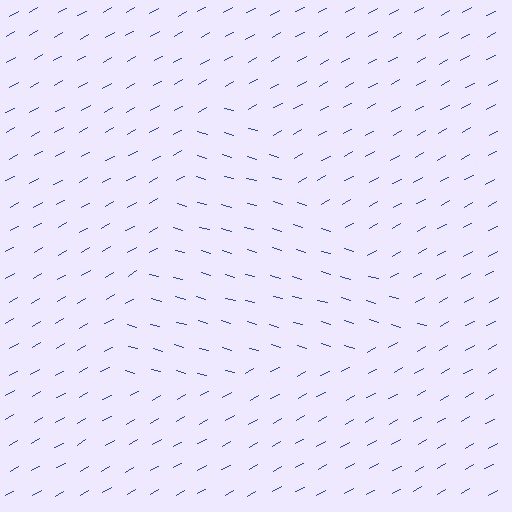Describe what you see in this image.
The image is filled with small blue line segments. A triangle region in the image has lines oriented differently from the surrounding lines, creating a visible texture boundary.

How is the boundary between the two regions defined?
The boundary is defined purely by a change in line orientation (approximately 45 degrees difference). All lines are the same color and thickness.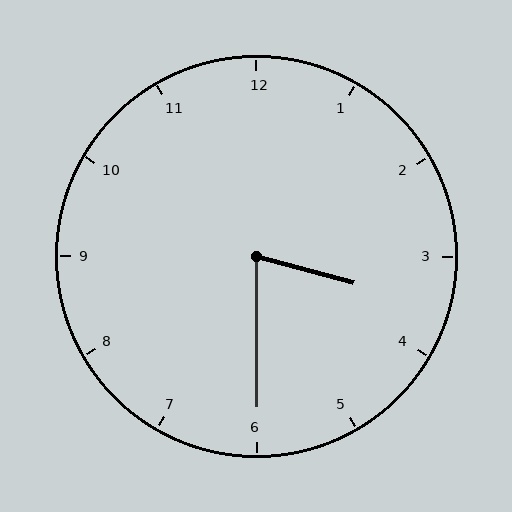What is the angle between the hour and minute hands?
Approximately 75 degrees.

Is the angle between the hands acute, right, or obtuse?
It is acute.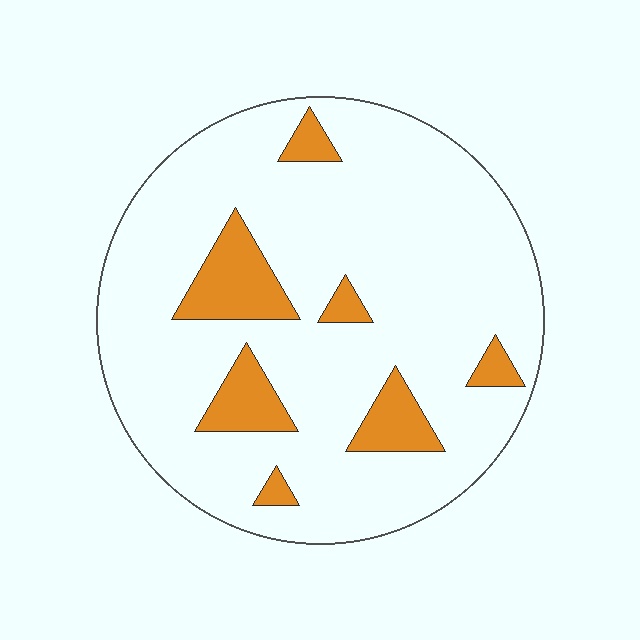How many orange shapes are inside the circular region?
7.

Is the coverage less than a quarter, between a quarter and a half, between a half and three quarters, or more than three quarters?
Less than a quarter.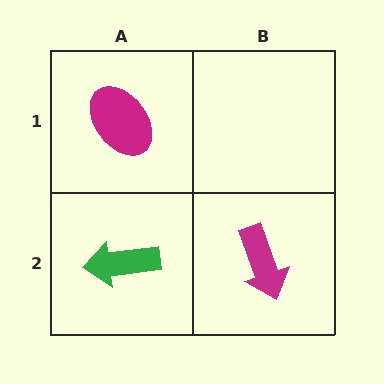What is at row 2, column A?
A green arrow.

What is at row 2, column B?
A magenta arrow.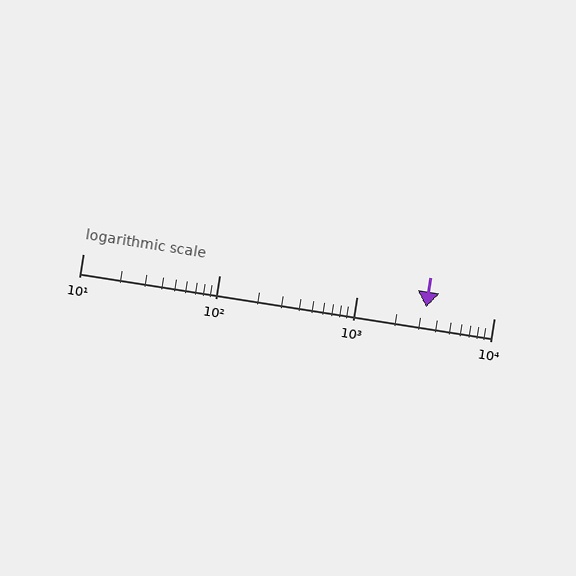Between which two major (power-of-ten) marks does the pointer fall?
The pointer is between 1000 and 10000.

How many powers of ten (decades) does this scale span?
The scale spans 3 decades, from 10 to 10000.